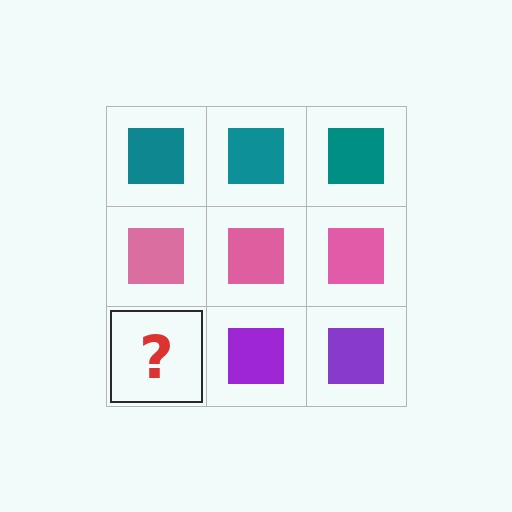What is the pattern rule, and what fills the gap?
The rule is that each row has a consistent color. The gap should be filled with a purple square.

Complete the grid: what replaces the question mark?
The question mark should be replaced with a purple square.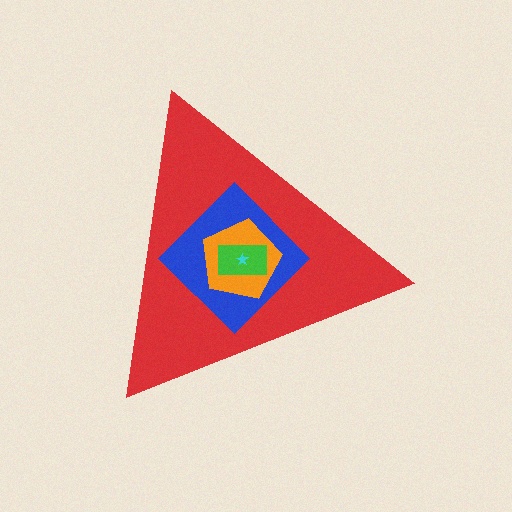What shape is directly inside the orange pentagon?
The green rectangle.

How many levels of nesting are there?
5.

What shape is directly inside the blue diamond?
The orange pentagon.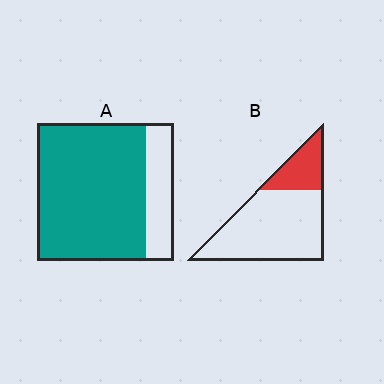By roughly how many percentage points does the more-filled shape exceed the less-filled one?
By roughly 55 percentage points (A over B).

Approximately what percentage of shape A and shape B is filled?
A is approximately 80% and B is approximately 25%.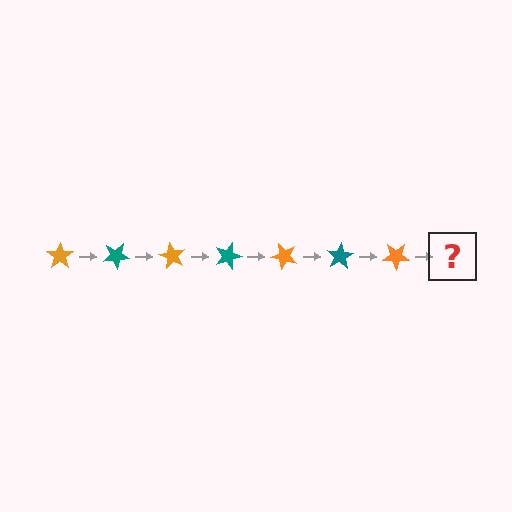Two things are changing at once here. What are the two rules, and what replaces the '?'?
The two rules are that it rotates 30 degrees each step and the color cycles through orange and teal. The '?' should be a teal star, rotated 210 degrees from the start.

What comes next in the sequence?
The next element should be a teal star, rotated 210 degrees from the start.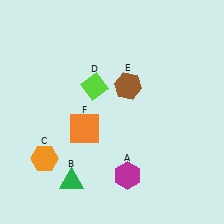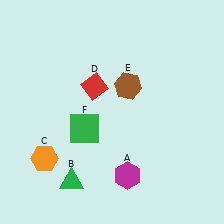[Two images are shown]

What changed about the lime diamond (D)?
In Image 1, D is lime. In Image 2, it changed to red.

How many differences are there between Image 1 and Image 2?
There are 2 differences between the two images.